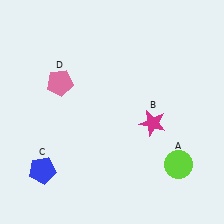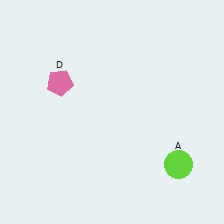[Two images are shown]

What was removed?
The blue pentagon (C), the magenta star (B) were removed in Image 2.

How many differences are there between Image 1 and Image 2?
There are 2 differences between the two images.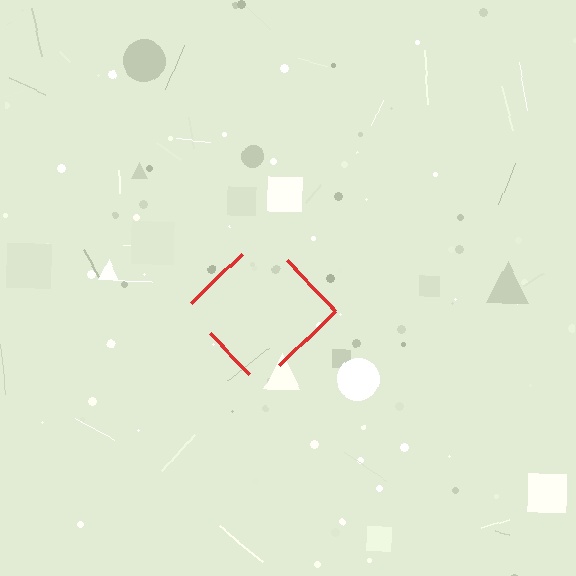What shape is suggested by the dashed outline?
The dashed outline suggests a diamond.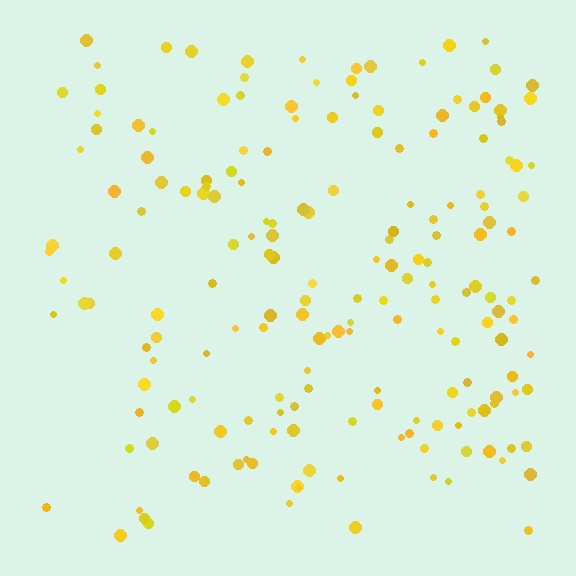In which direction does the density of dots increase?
From left to right, with the right side densest.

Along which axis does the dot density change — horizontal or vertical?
Horizontal.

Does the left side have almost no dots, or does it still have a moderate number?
Still a moderate number, just noticeably fewer than the right.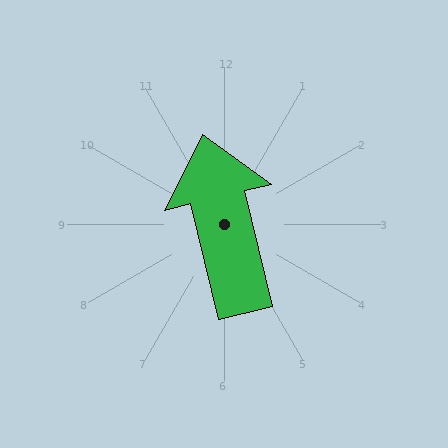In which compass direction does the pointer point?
North.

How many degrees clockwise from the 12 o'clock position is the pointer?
Approximately 346 degrees.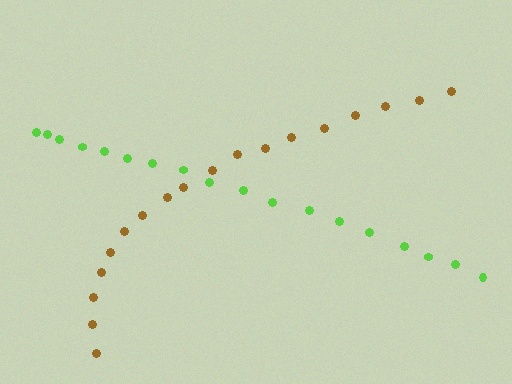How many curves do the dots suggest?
There are 2 distinct paths.